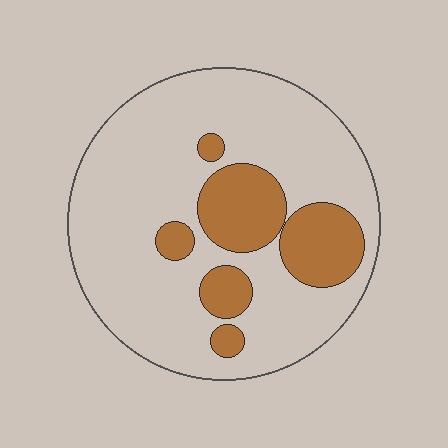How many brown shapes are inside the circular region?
6.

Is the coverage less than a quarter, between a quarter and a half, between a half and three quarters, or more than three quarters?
Less than a quarter.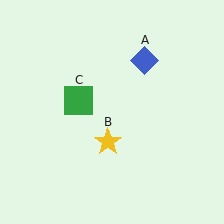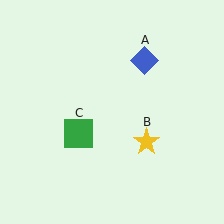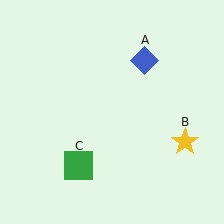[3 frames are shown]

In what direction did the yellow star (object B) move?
The yellow star (object B) moved right.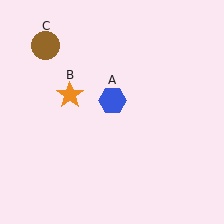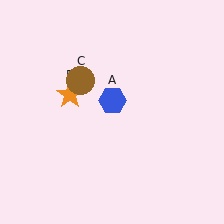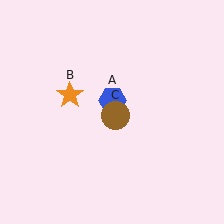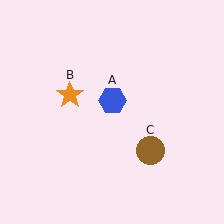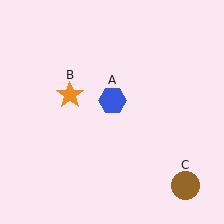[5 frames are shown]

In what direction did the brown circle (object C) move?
The brown circle (object C) moved down and to the right.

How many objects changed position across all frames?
1 object changed position: brown circle (object C).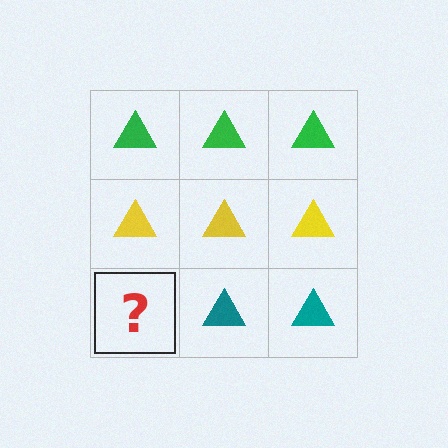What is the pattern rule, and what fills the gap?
The rule is that each row has a consistent color. The gap should be filled with a teal triangle.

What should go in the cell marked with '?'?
The missing cell should contain a teal triangle.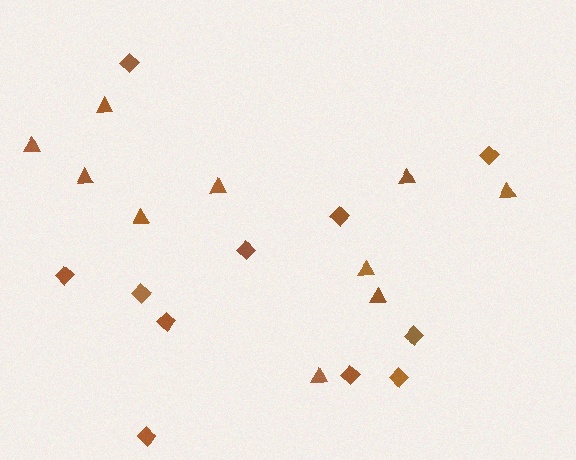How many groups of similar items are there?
There are 2 groups: one group of diamonds (11) and one group of triangles (10).